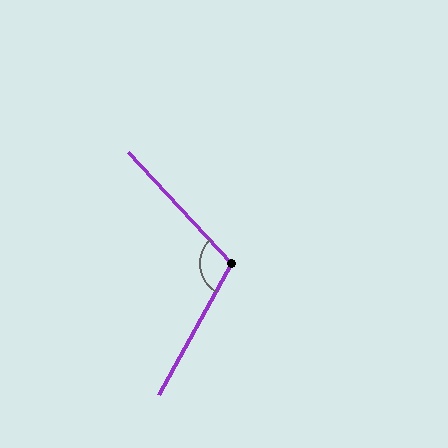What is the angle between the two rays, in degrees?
Approximately 108 degrees.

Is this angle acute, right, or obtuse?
It is obtuse.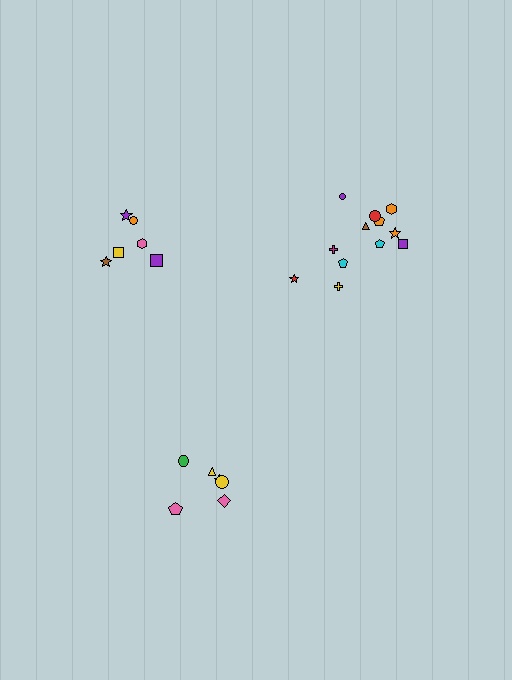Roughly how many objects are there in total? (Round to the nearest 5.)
Roughly 25 objects in total.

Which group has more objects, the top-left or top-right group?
The top-right group.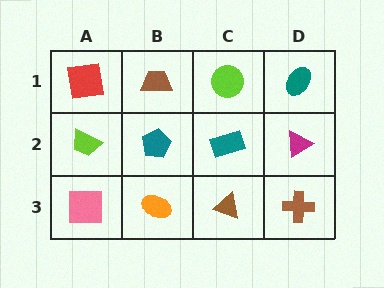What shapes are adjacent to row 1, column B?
A teal pentagon (row 2, column B), a red square (row 1, column A), a lime circle (row 1, column C).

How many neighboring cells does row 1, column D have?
2.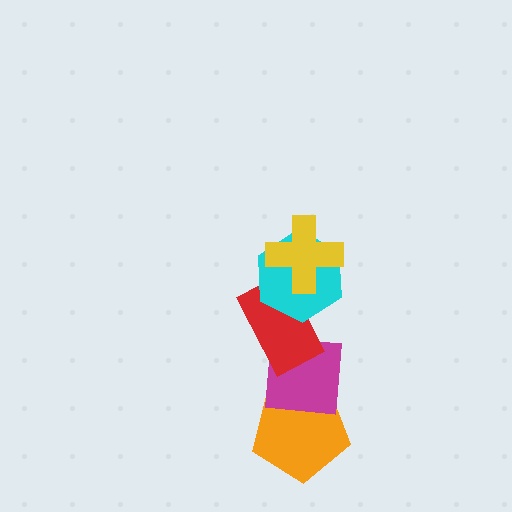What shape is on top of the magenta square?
The red rectangle is on top of the magenta square.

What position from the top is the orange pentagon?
The orange pentagon is 5th from the top.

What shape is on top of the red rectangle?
The cyan hexagon is on top of the red rectangle.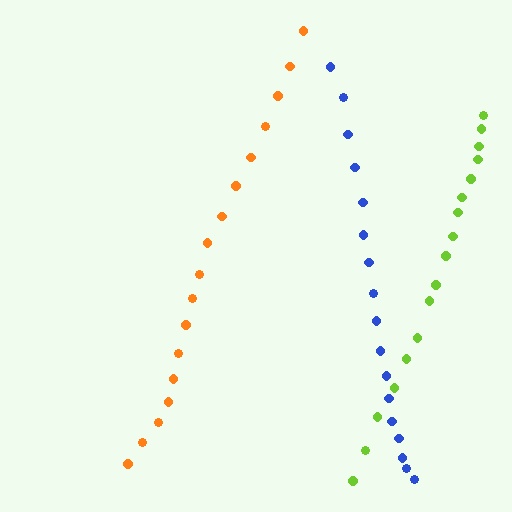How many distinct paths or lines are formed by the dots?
There are 3 distinct paths.